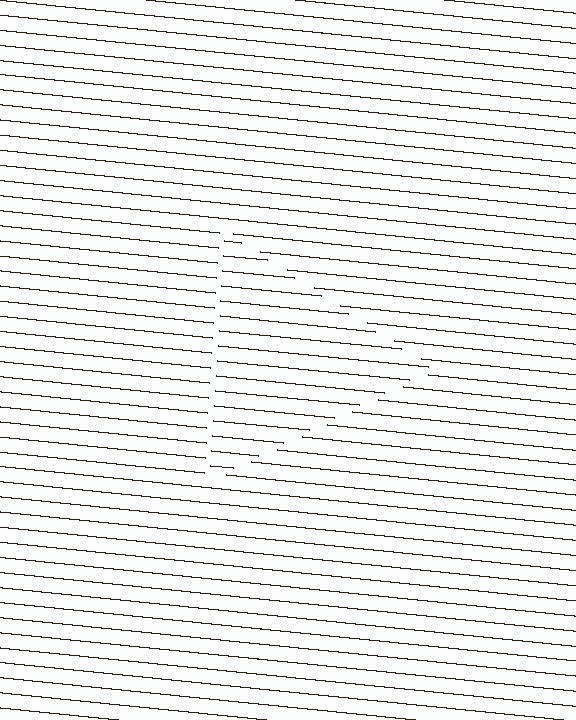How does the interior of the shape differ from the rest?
The interior of the shape contains the same grating, shifted by half a period — the contour is defined by the phase discontinuity where line-ends from the inner and outer gratings abut.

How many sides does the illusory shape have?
3 sides — the line-ends trace a triangle.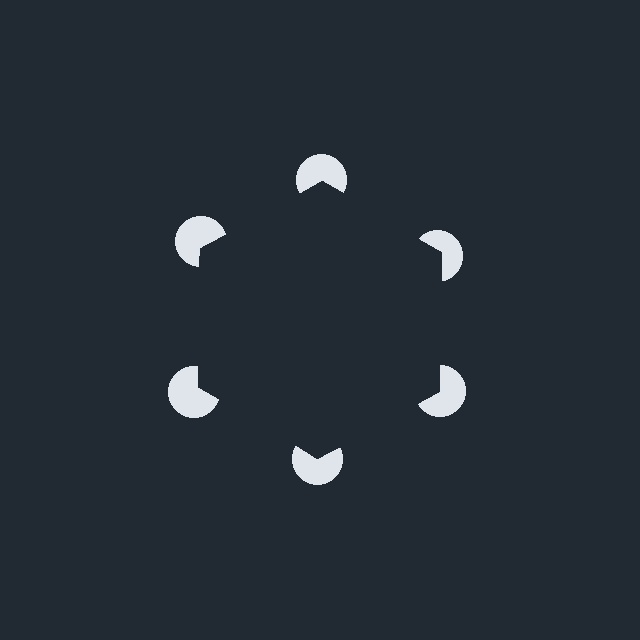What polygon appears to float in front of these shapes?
An illusory hexagon — its edges are inferred from the aligned wedge cuts in the pac-man discs, not physically drawn.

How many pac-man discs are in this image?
There are 6 — one at each vertex of the illusory hexagon.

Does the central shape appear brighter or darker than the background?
It typically appears slightly darker than the background, even though no actual brightness change is drawn.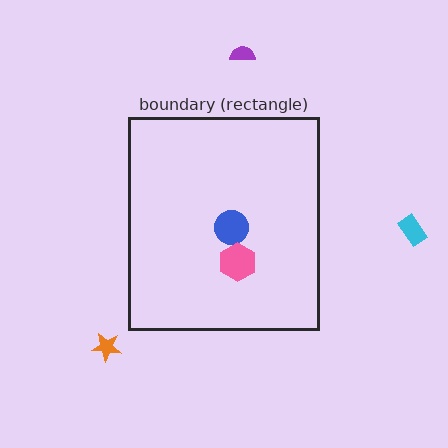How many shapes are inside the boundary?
2 inside, 3 outside.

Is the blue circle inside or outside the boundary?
Inside.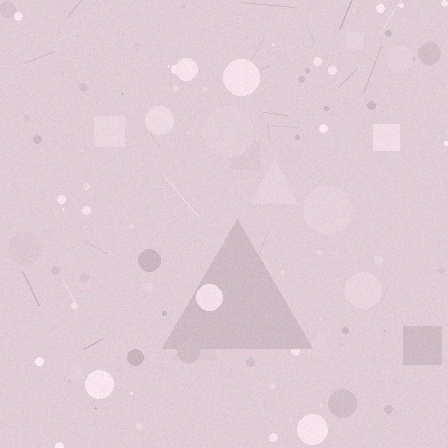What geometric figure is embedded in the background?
A triangle is embedded in the background.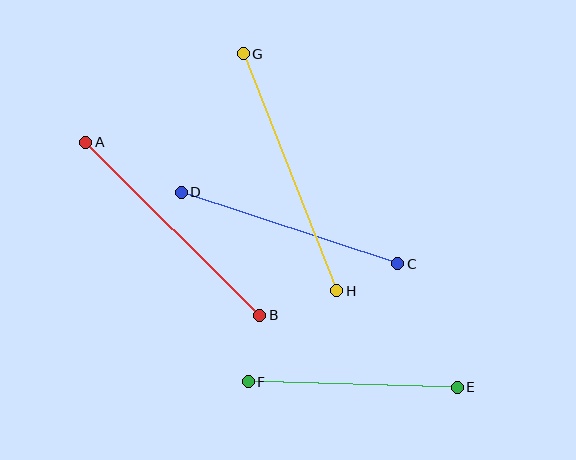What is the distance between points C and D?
The distance is approximately 228 pixels.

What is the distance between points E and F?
The distance is approximately 209 pixels.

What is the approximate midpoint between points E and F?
The midpoint is at approximately (353, 384) pixels.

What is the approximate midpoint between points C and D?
The midpoint is at approximately (289, 228) pixels.